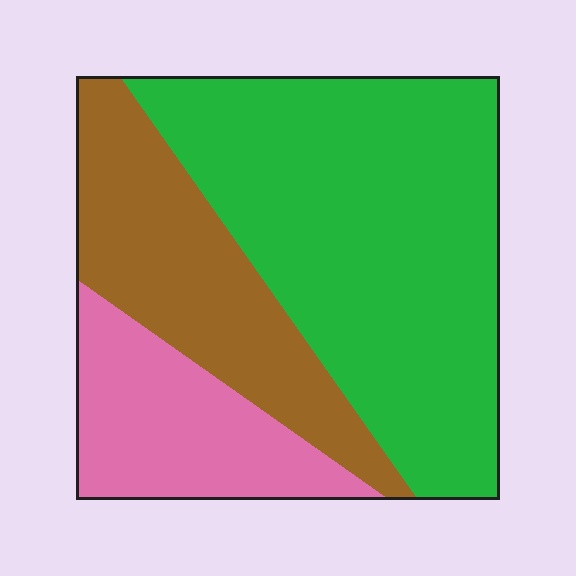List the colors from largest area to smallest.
From largest to smallest: green, brown, pink.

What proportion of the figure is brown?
Brown covers around 25% of the figure.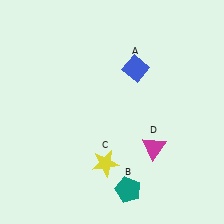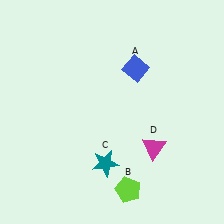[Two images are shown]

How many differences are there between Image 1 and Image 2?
There are 2 differences between the two images.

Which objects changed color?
B changed from teal to lime. C changed from yellow to teal.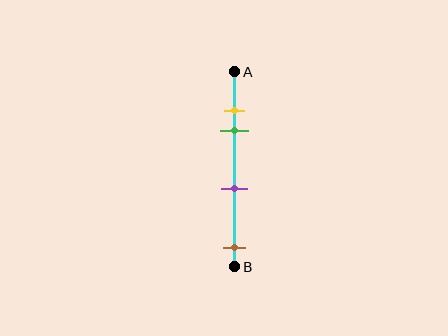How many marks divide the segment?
There are 4 marks dividing the segment.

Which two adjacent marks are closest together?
The yellow and green marks are the closest adjacent pair.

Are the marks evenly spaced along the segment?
No, the marks are not evenly spaced.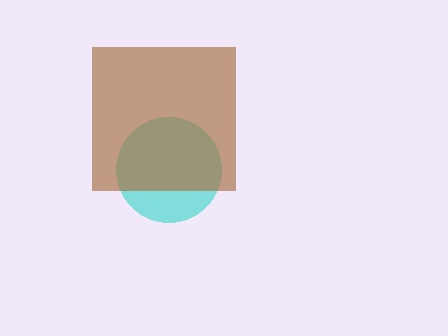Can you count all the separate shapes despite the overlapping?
Yes, there are 2 separate shapes.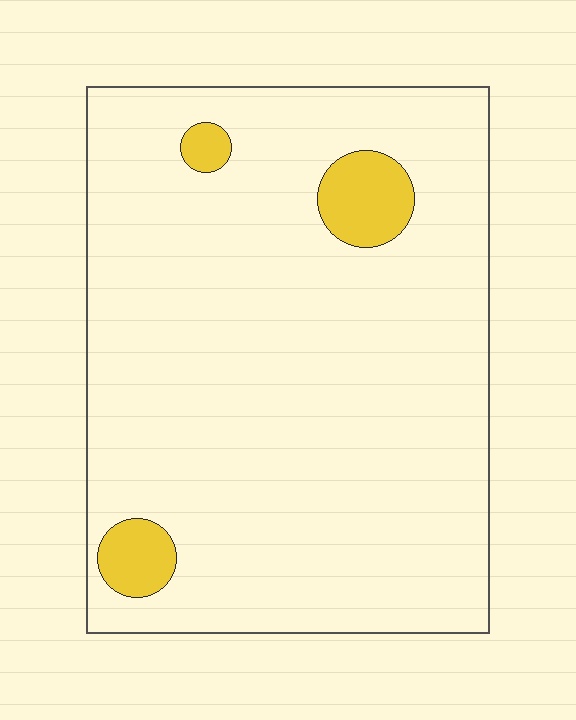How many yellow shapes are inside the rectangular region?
3.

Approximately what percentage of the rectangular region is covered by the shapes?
Approximately 5%.